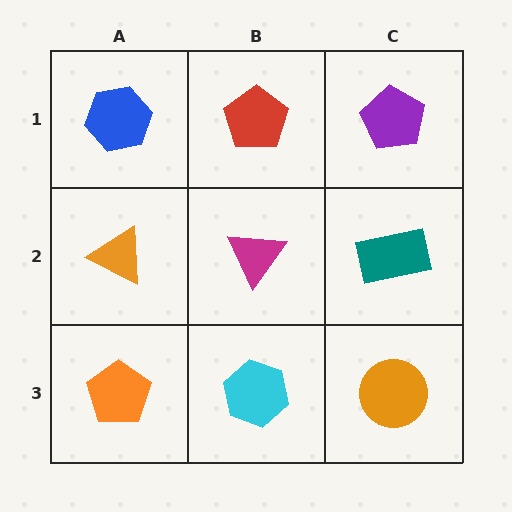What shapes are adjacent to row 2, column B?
A red pentagon (row 1, column B), a cyan hexagon (row 3, column B), an orange triangle (row 2, column A), a teal rectangle (row 2, column C).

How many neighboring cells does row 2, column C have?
3.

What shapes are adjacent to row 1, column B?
A magenta triangle (row 2, column B), a blue hexagon (row 1, column A), a purple pentagon (row 1, column C).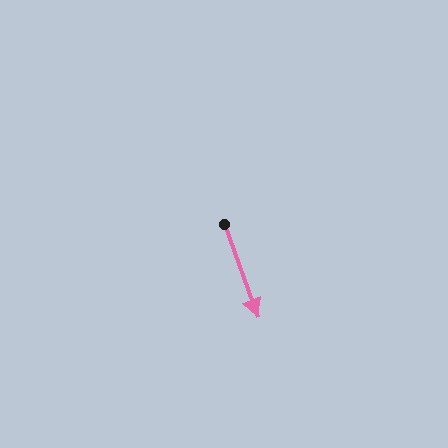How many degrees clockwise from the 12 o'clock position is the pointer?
Approximately 160 degrees.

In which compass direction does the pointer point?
South.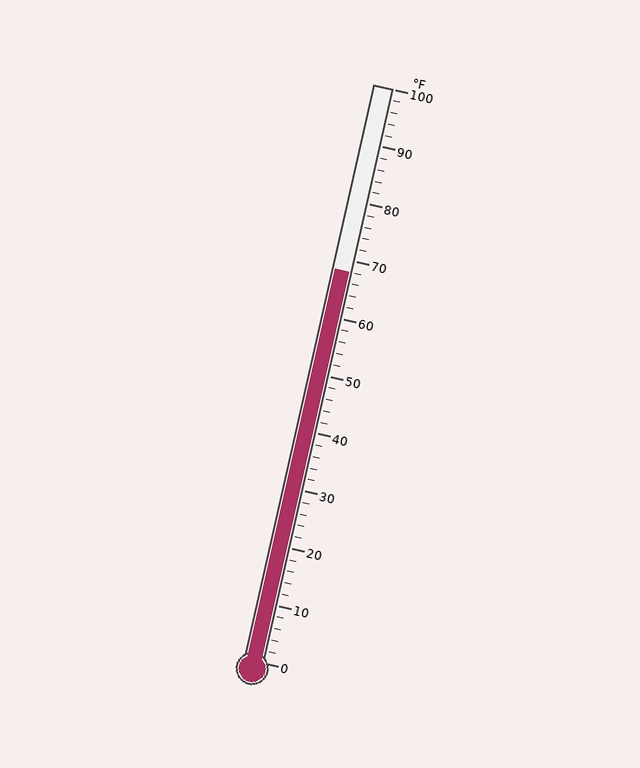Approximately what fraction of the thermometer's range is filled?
The thermometer is filled to approximately 70% of its range.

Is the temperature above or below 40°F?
The temperature is above 40°F.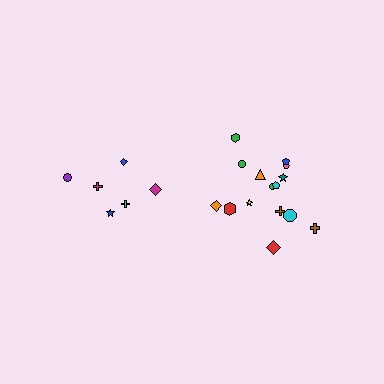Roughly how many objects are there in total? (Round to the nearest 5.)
Roughly 20 objects in total.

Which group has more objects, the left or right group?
The right group.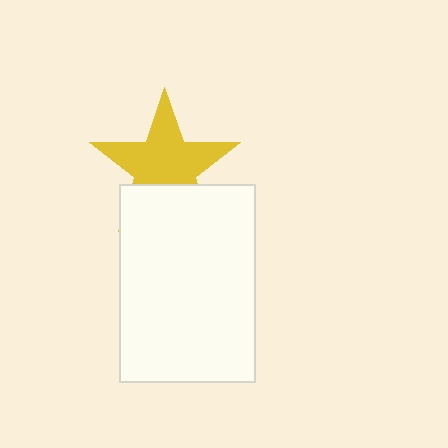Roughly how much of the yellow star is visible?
Most of it is visible (roughly 69%).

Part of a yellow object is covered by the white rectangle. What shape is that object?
It is a star.